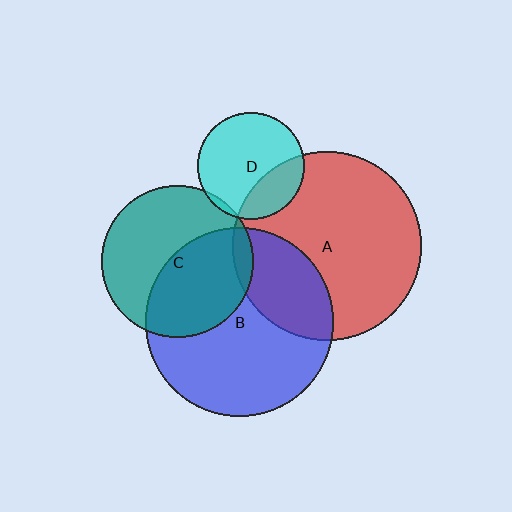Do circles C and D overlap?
Yes.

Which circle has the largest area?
Circle A (red).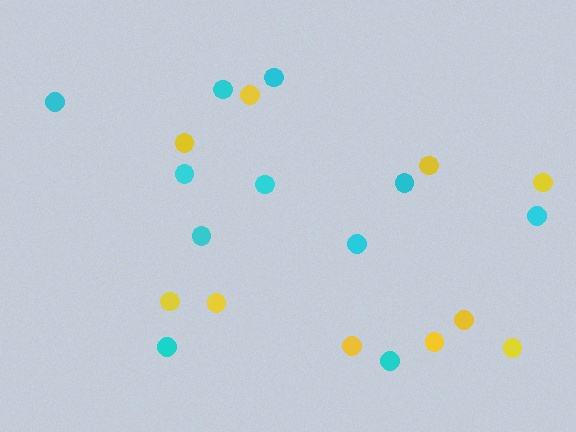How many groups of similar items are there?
There are 2 groups: one group of yellow circles (10) and one group of cyan circles (11).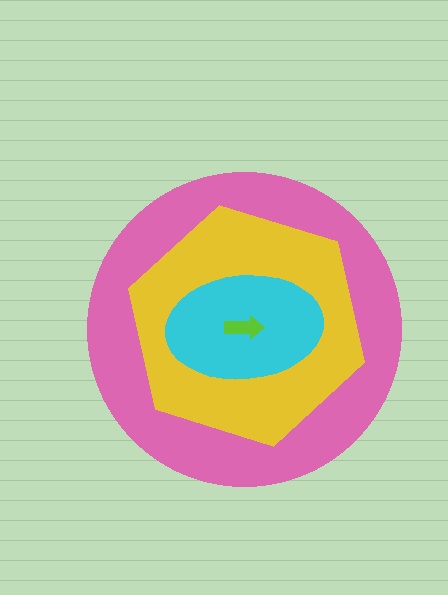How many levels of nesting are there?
4.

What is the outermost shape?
The pink circle.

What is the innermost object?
The lime arrow.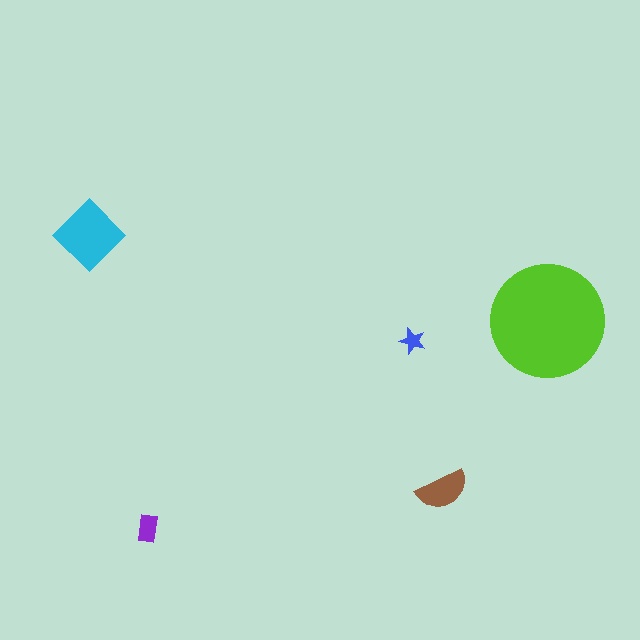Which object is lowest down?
The purple rectangle is bottommost.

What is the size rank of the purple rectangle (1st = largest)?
4th.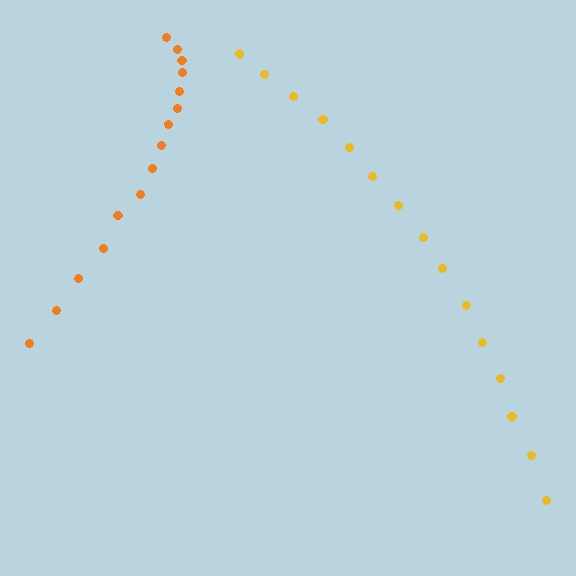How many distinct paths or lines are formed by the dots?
There are 2 distinct paths.